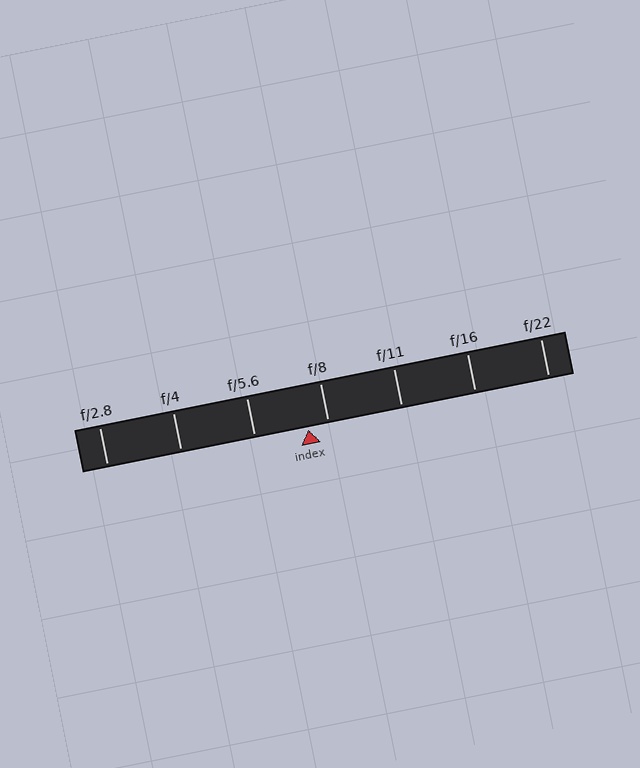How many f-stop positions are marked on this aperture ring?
There are 7 f-stop positions marked.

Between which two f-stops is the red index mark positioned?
The index mark is between f/5.6 and f/8.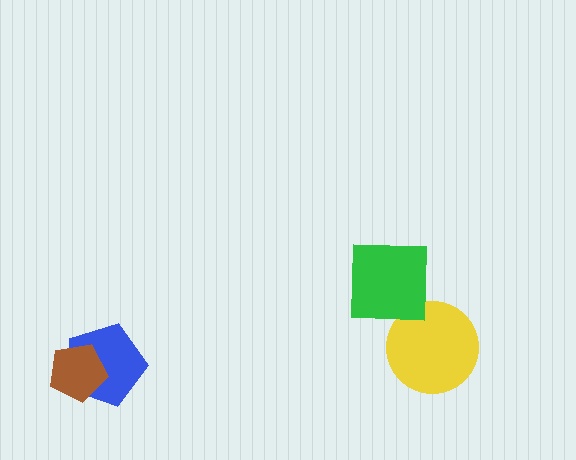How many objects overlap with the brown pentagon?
1 object overlaps with the brown pentagon.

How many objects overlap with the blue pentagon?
1 object overlaps with the blue pentagon.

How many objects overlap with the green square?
0 objects overlap with the green square.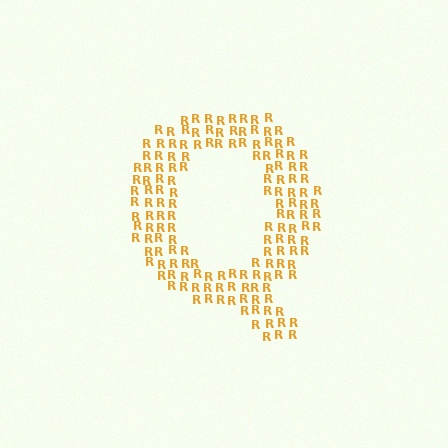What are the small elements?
The small elements are letter R's.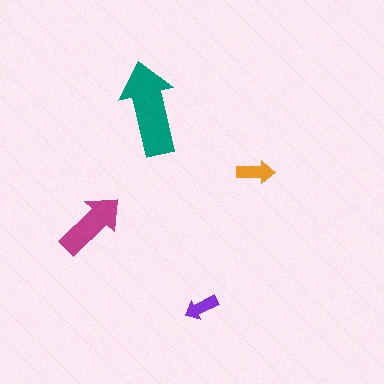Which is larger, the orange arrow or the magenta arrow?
The magenta one.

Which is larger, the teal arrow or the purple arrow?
The teal one.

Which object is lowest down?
The purple arrow is bottommost.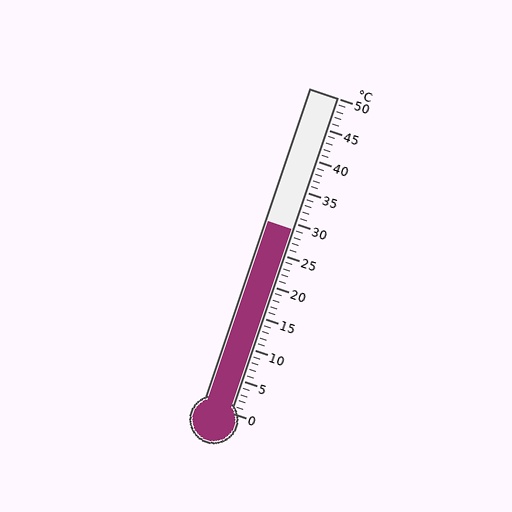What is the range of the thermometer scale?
The thermometer scale ranges from 0°C to 50°C.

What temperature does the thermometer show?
The thermometer shows approximately 29°C.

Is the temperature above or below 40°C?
The temperature is below 40°C.